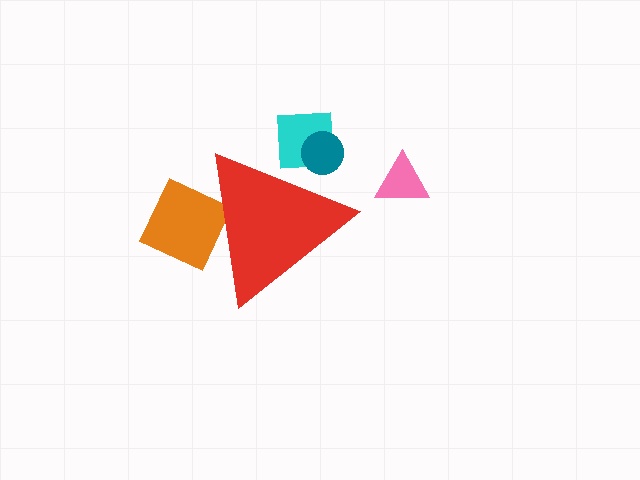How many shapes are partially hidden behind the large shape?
3 shapes are partially hidden.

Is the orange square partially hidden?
Yes, the orange square is partially hidden behind the red triangle.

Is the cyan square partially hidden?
Yes, the cyan square is partially hidden behind the red triangle.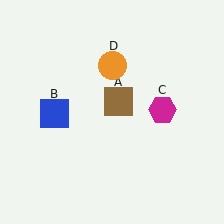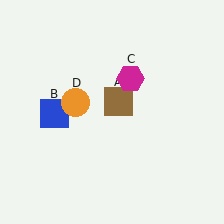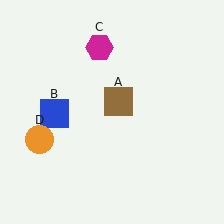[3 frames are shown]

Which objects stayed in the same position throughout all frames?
Brown square (object A) and blue square (object B) remained stationary.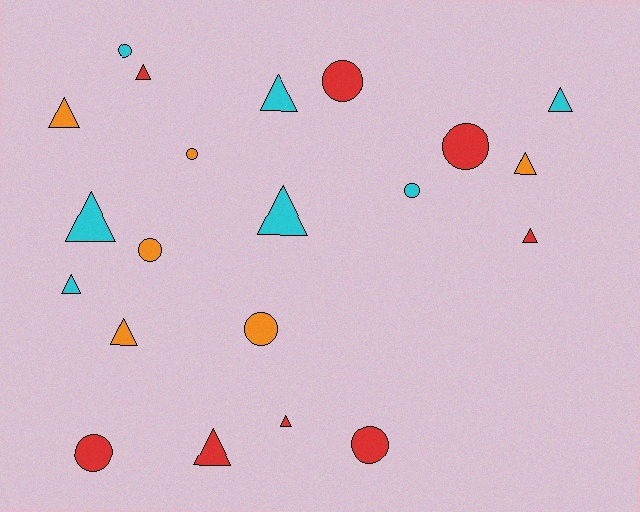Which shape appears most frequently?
Triangle, with 12 objects.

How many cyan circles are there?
There are 2 cyan circles.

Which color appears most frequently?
Red, with 8 objects.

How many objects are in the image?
There are 21 objects.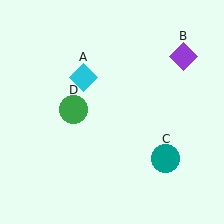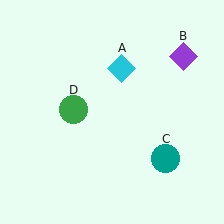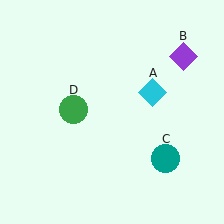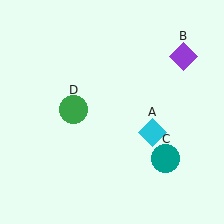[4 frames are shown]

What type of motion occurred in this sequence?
The cyan diamond (object A) rotated clockwise around the center of the scene.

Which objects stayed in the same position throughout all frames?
Purple diamond (object B) and teal circle (object C) and green circle (object D) remained stationary.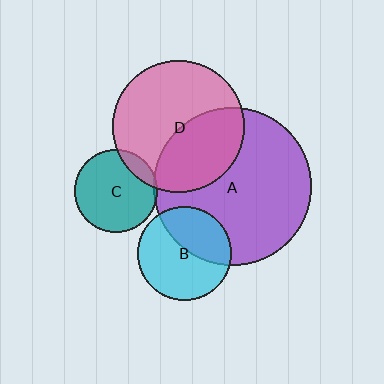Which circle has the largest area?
Circle A (purple).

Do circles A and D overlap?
Yes.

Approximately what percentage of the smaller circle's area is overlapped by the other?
Approximately 40%.